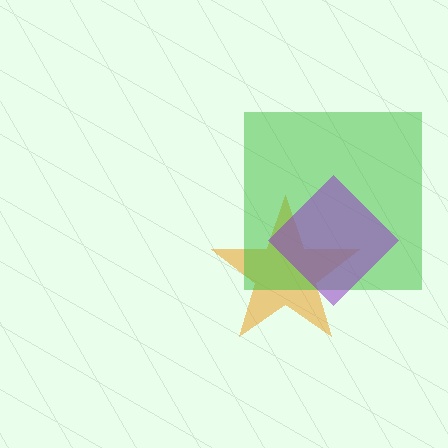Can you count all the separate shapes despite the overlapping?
Yes, there are 3 separate shapes.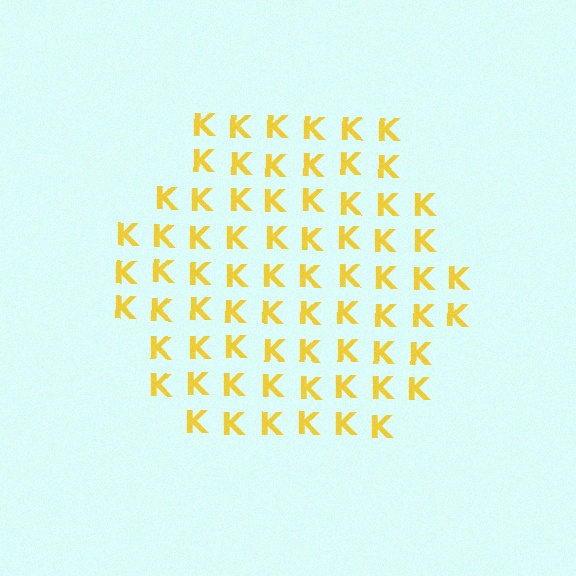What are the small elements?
The small elements are letter K's.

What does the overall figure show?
The overall figure shows a hexagon.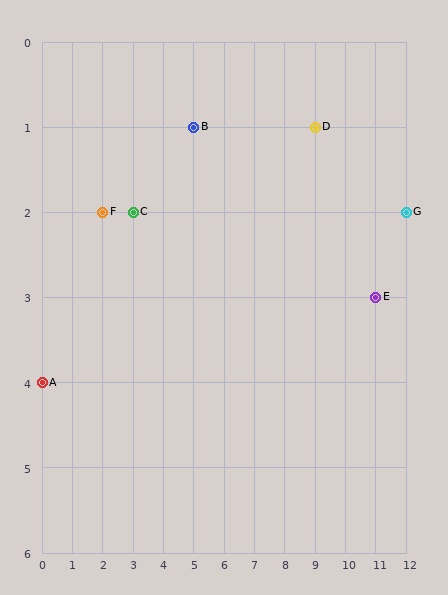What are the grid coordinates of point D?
Point D is at grid coordinates (9, 1).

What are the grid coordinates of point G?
Point G is at grid coordinates (12, 2).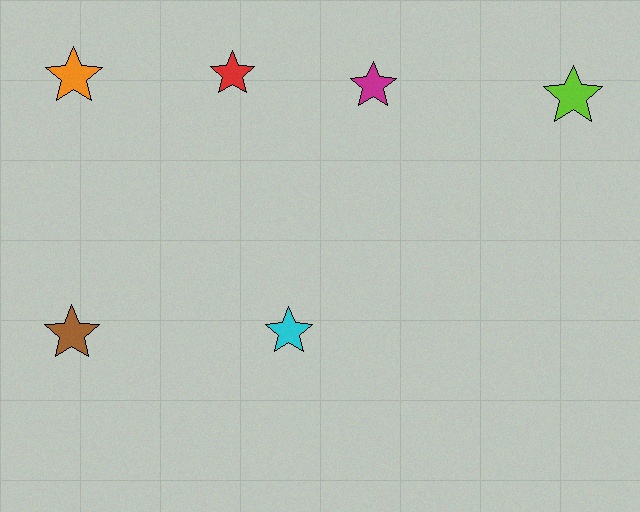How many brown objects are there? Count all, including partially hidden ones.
There is 1 brown object.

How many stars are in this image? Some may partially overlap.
There are 6 stars.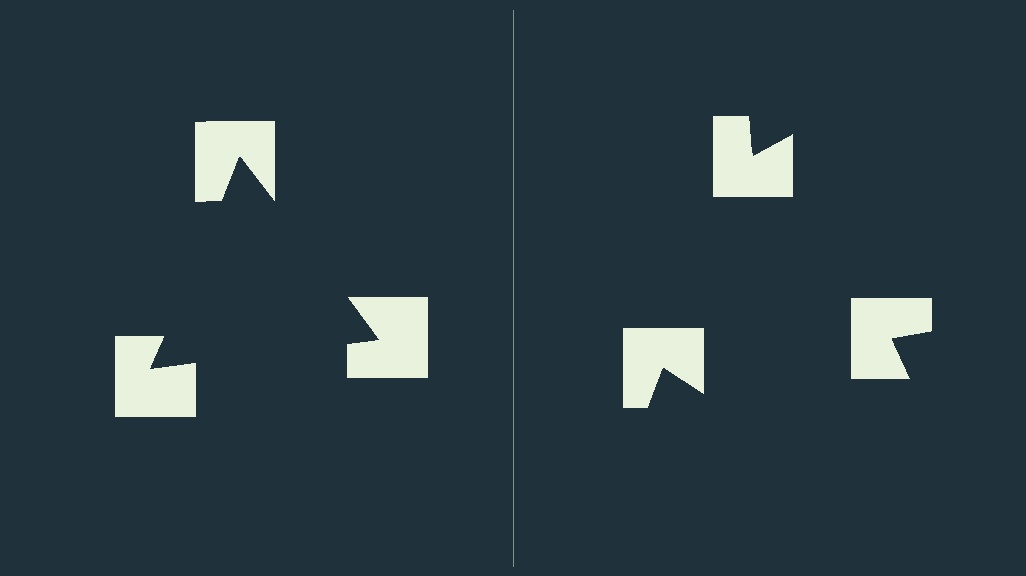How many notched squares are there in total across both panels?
6 — 3 on each side.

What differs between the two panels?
The notched squares are positioned identically on both sides; only the wedge orientations differ. On the left they align to a triangle; on the right they are misaligned.